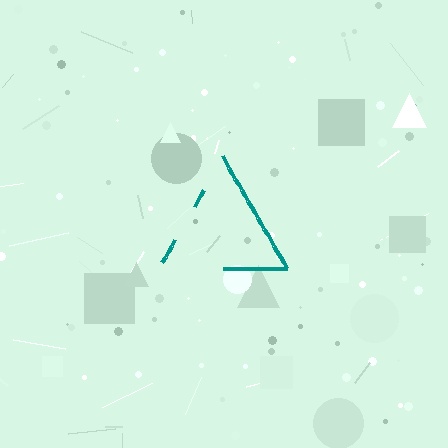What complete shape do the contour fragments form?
The contour fragments form a triangle.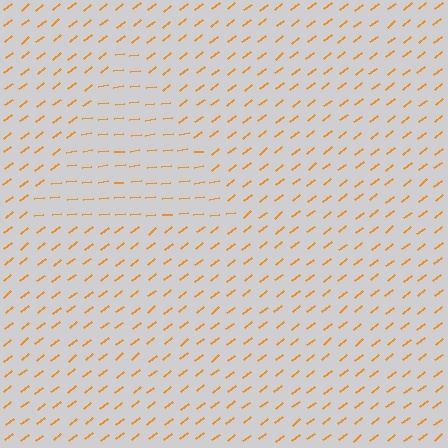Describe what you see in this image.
The image is filled with small orange line segments. A triangle region in the image has lines oriented differently from the surrounding lines, creating a visible texture boundary.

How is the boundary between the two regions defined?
The boundary is defined purely by a change in line orientation (approximately 31 degrees difference). All lines are the same color and thickness.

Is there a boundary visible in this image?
Yes, there is a texture boundary formed by a change in line orientation.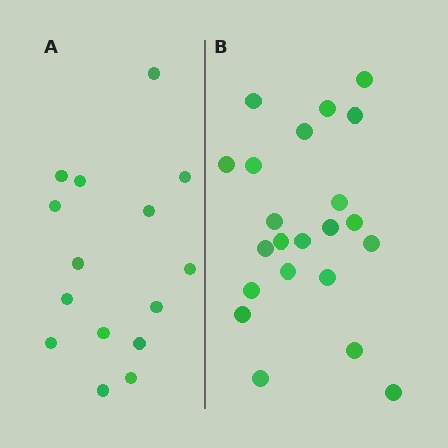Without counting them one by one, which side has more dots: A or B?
Region B (the right region) has more dots.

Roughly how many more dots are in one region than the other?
Region B has roughly 8 or so more dots than region A.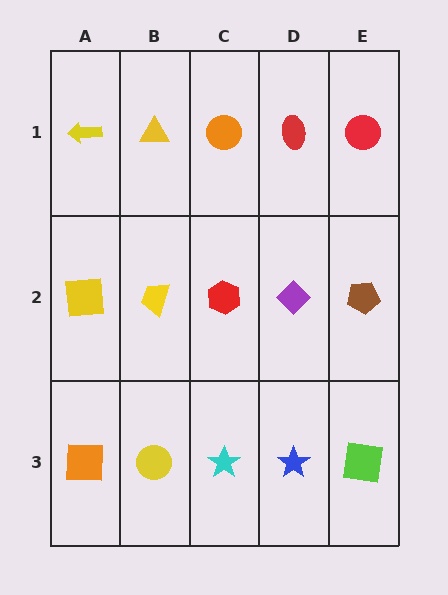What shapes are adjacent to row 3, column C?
A red hexagon (row 2, column C), a yellow circle (row 3, column B), a blue star (row 3, column D).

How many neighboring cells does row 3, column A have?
2.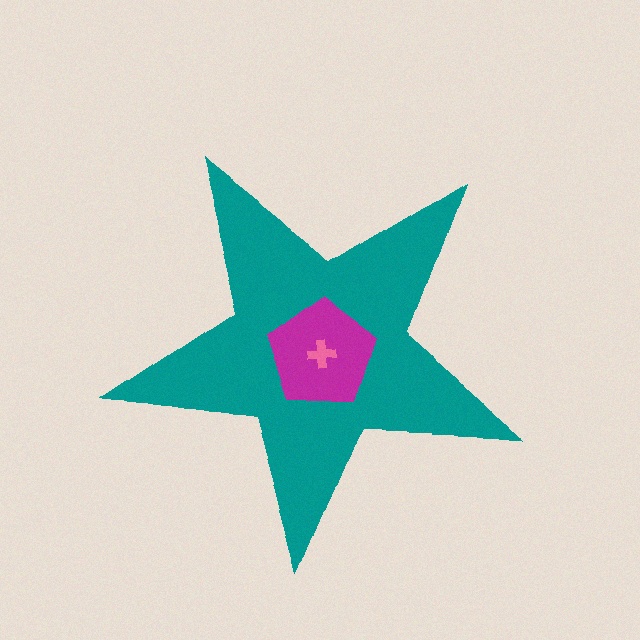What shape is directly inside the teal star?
The magenta pentagon.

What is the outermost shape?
The teal star.